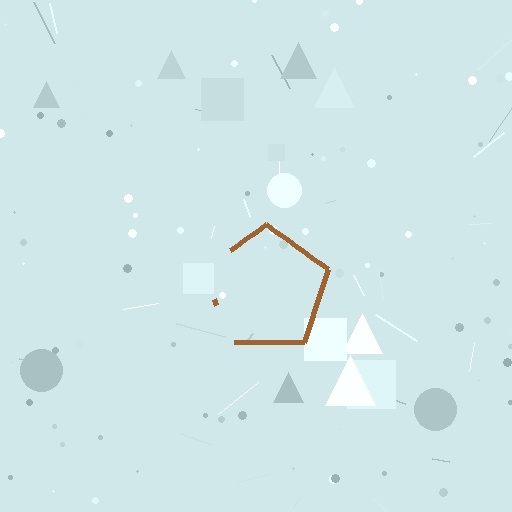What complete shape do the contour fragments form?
The contour fragments form a pentagon.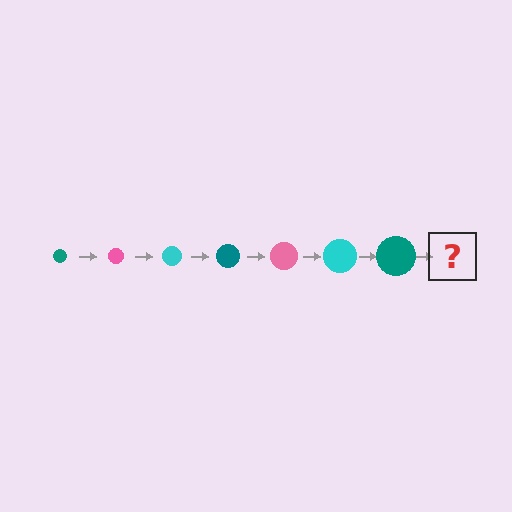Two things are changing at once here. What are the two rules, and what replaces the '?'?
The two rules are that the circle grows larger each step and the color cycles through teal, pink, and cyan. The '?' should be a pink circle, larger than the previous one.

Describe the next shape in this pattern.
It should be a pink circle, larger than the previous one.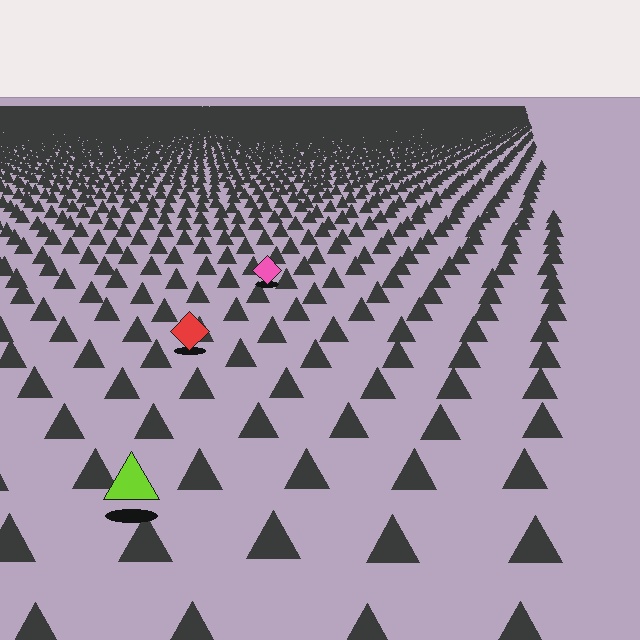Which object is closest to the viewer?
The lime triangle is closest. The texture marks near it are larger and more spread out.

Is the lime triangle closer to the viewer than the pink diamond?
Yes. The lime triangle is closer — you can tell from the texture gradient: the ground texture is coarser near it.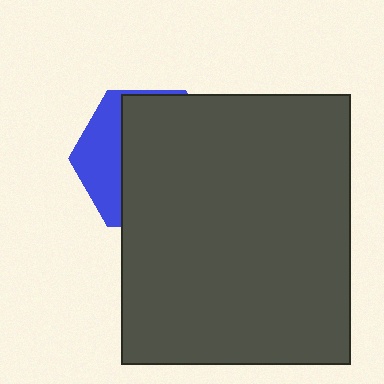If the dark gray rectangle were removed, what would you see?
You would see the complete blue hexagon.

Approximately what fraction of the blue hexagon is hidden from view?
Roughly 70% of the blue hexagon is hidden behind the dark gray rectangle.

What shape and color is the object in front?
The object in front is a dark gray rectangle.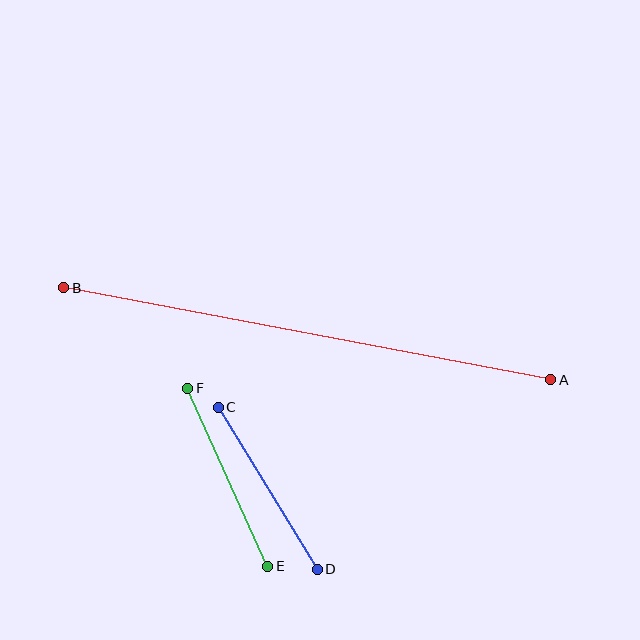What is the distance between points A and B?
The distance is approximately 495 pixels.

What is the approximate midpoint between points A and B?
The midpoint is at approximately (307, 334) pixels.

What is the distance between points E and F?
The distance is approximately 195 pixels.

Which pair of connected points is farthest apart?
Points A and B are farthest apart.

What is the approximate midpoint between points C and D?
The midpoint is at approximately (268, 488) pixels.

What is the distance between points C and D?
The distance is approximately 190 pixels.